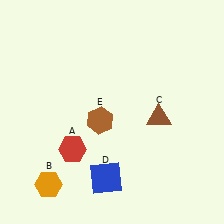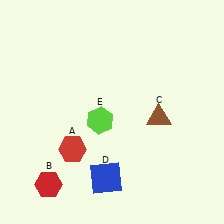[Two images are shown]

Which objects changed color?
B changed from orange to red. E changed from brown to lime.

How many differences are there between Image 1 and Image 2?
There are 2 differences between the two images.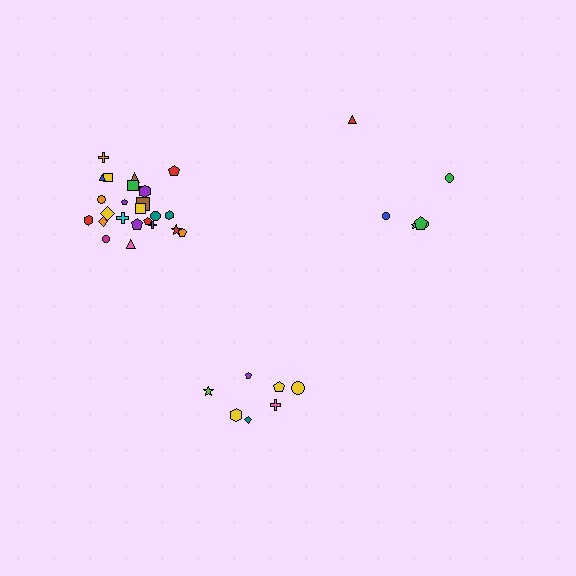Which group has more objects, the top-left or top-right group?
The top-left group.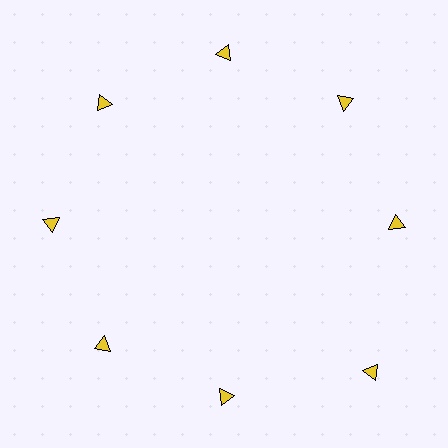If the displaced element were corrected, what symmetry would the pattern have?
It would have 8-fold rotational symmetry — the pattern would map onto itself every 45 degrees.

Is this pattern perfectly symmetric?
No. The 8 yellow triangles are arranged in a ring, but one element near the 4 o'clock position is pushed outward from the center, breaking the 8-fold rotational symmetry.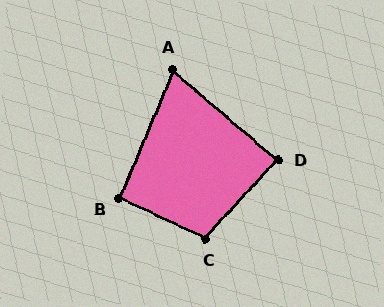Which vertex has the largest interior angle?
C, at approximately 108 degrees.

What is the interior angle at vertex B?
Approximately 92 degrees (approximately right).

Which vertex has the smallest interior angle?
A, at approximately 72 degrees.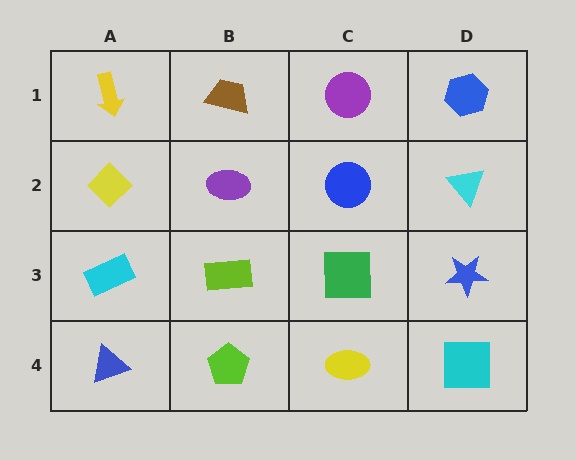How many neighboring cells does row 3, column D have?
3.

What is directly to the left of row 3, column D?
A green square.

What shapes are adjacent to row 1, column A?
A yellow diamond (row 2, column A), a brown trapezoid (row 1, column B).